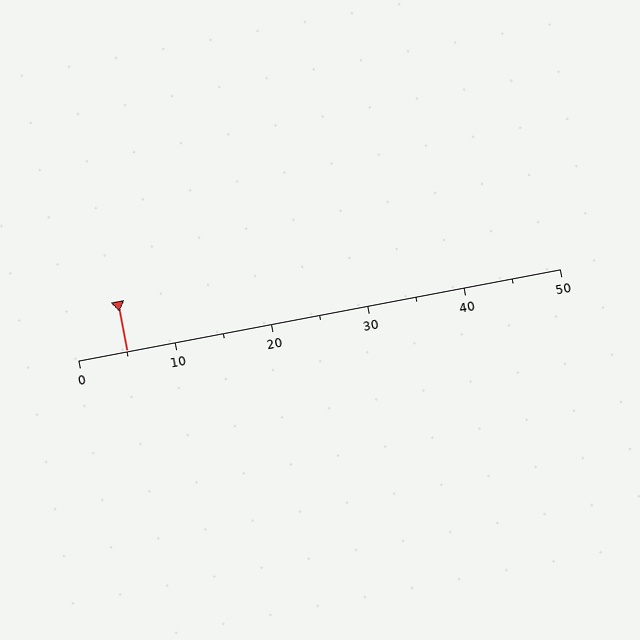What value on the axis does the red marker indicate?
The marker indicates approximately 5.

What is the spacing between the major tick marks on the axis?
The major ticks are spaced 10 apart.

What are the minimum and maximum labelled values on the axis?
The axis runs from 0 to 50.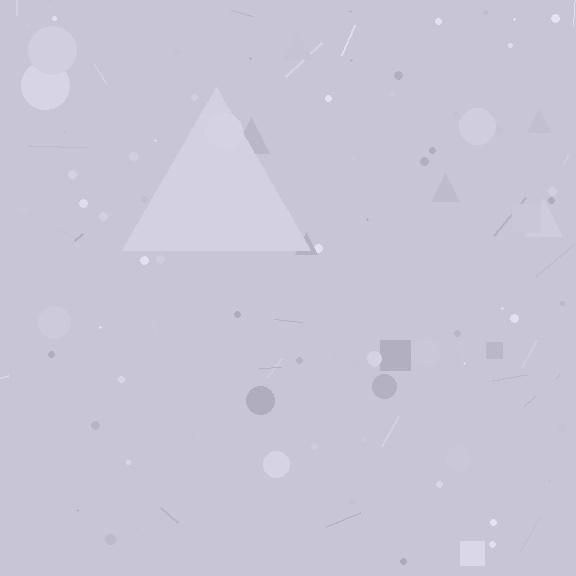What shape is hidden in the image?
A triangle is hidden in the image.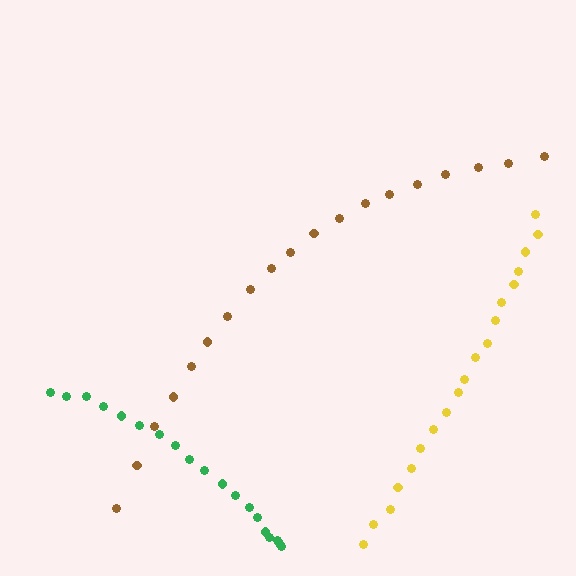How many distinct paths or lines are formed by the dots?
There are 3 distinct paths.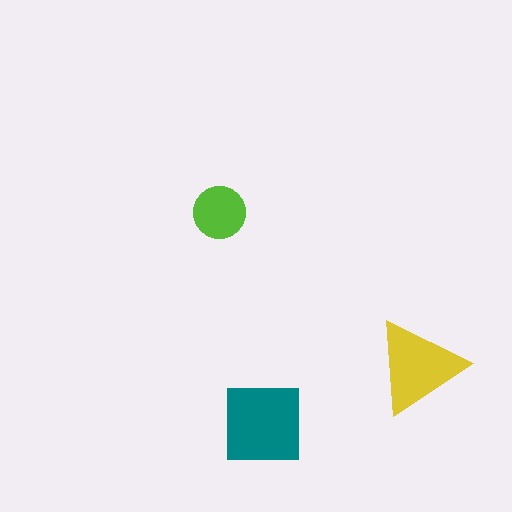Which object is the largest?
The teal square.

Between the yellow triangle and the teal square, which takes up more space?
The teal square.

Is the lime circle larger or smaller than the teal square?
Smaller.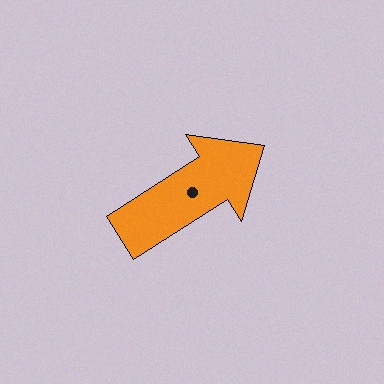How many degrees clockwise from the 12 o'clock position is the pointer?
Approximately 57 degrees.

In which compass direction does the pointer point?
Northeast.